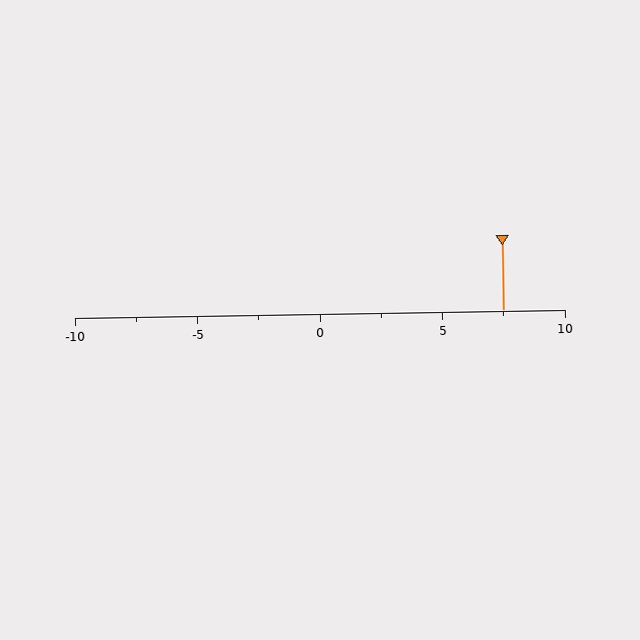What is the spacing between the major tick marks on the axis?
The major ticks are spaced 5 apart.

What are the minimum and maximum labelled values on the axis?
The axis runs from -10 to 10.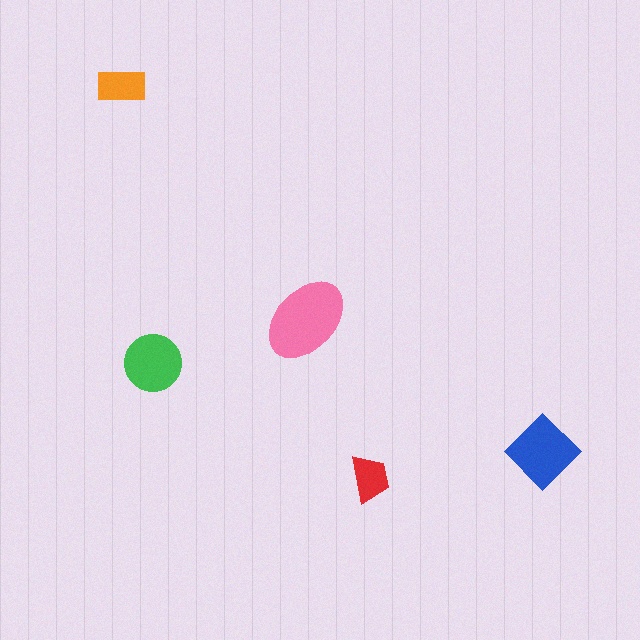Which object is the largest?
The pink ellipse.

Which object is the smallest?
The red trapezoid.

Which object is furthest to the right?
The blue diamond is rightmost.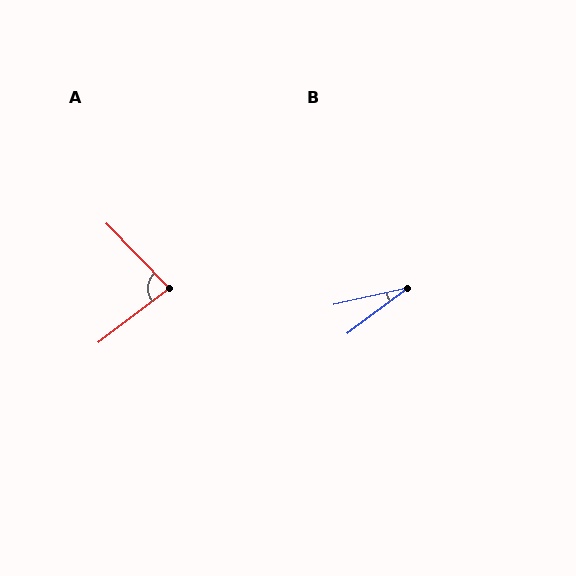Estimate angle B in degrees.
Approximately 24 degrees.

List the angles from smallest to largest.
B (24°), A (84°).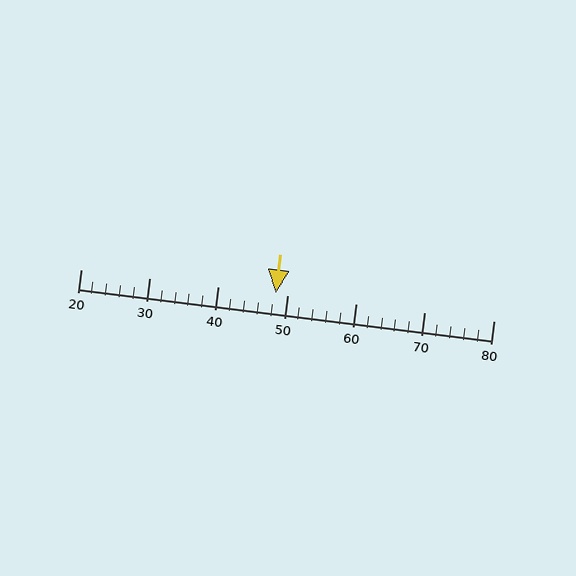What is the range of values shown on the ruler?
The ruler shows values from 20 to 80.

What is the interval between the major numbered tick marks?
The major tick marks are spaced 10 units apart.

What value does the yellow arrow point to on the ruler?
The yellow arrow points to approximately 48.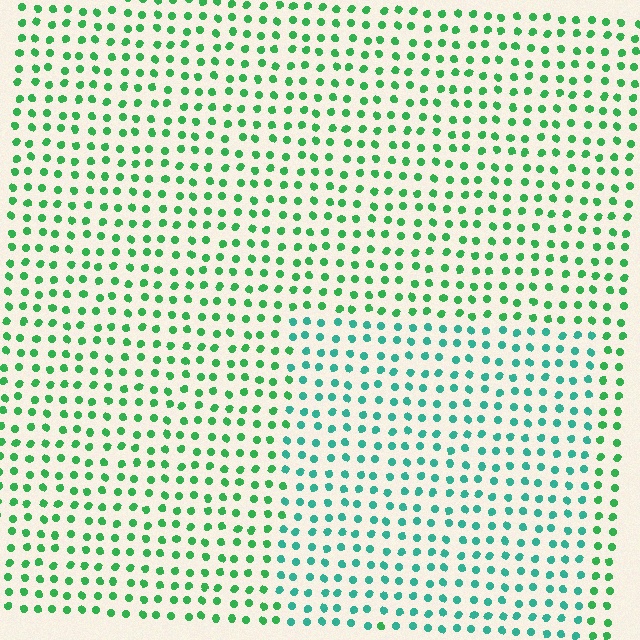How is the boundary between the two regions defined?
The boundary is defined purely by a slight shift in hue (about 34 degrees). Spacing, size, and orientation are identical on both sides.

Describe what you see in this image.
The image is filled with small green elements in a uniform arrangement. A rectangle-shaped region is visible where the elements are tinted to a slightly different hue, forming a subtle color boundary.